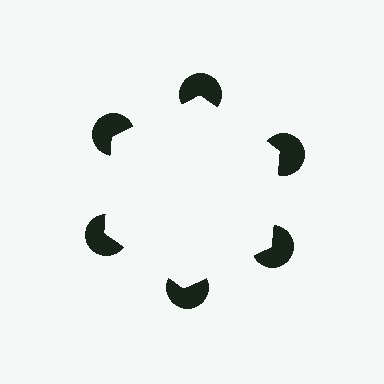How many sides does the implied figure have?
6 sides.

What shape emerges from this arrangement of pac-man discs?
An illusory hexagon — its edges are inferred from the aligned wedge cuts in the pac-man discs, not physically drawn.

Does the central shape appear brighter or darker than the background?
It typically appears slightly brighter than the background, even though no actual brightness change is drawn.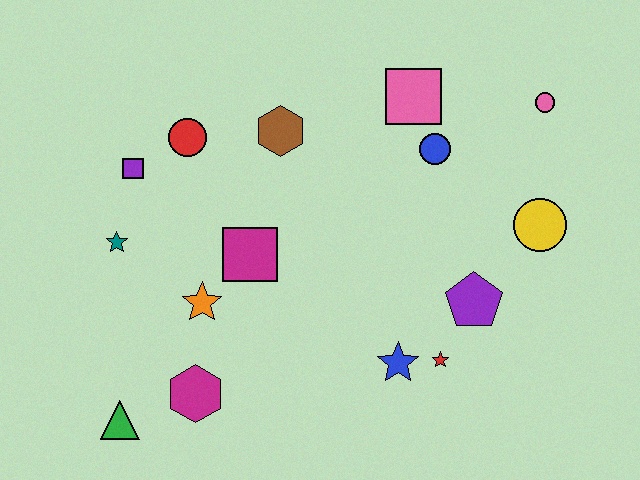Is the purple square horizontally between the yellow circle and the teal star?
Yes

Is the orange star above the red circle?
No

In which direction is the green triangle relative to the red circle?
The green triangle is below the red circle.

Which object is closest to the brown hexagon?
The red circle is closest to the brown hexagon.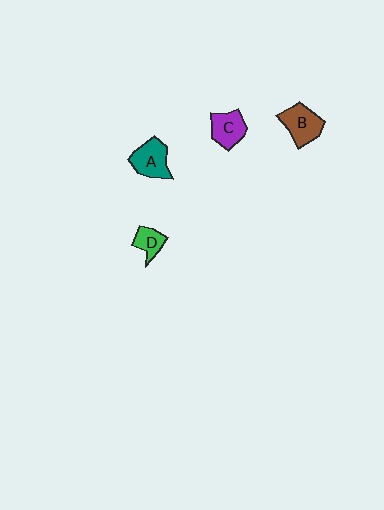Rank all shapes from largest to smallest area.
From largest to smallest: B (brown), A (teal), C (purple), D (green).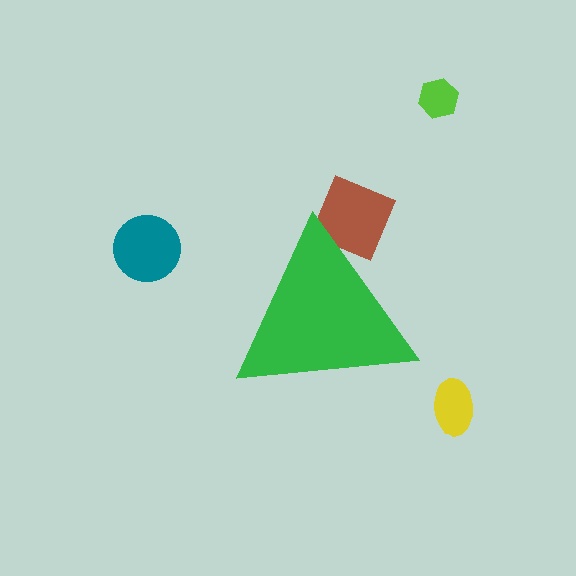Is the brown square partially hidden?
Yes, the brown square is partially hidden behind the green triangle.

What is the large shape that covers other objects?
A green triangle.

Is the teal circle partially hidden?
No, the teal circle is fully visible.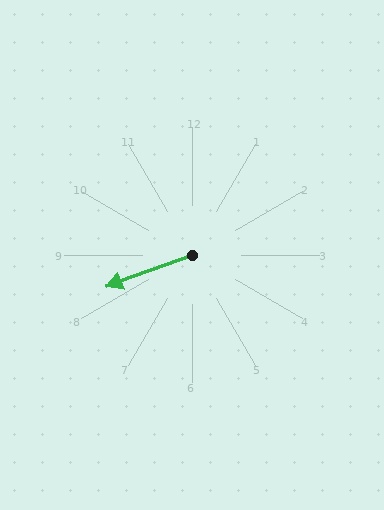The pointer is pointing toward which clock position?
Roughly 8 o'clock.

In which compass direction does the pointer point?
West.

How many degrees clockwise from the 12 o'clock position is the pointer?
Approximately 250 degrees.